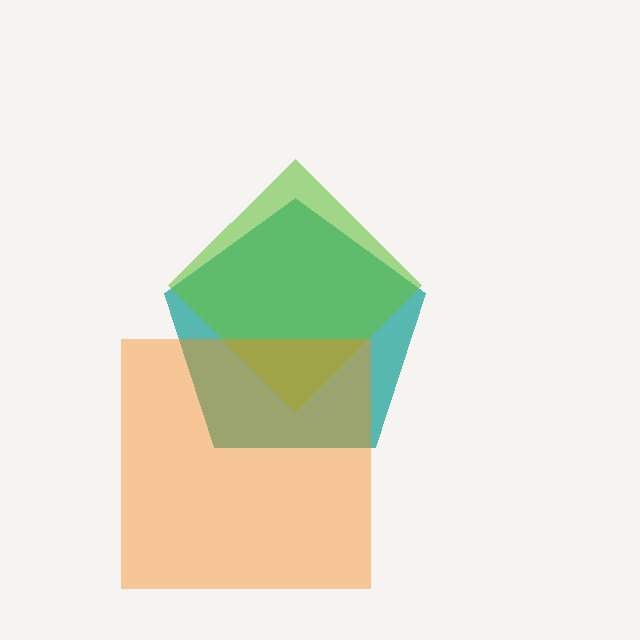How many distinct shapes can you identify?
There are 3 distinct shapes: a teal pentagon, a lime diamond, an orange square.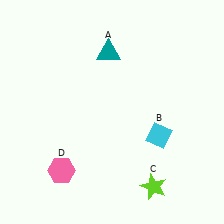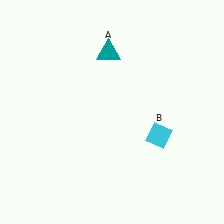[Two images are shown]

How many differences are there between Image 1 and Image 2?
There are 2 differences between the two images.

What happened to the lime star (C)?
The lime star (C) was removed in Image 2. It was in the bottom-right area of Image 1.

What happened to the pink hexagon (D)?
The pink hexagon (D) was removed in Image 2. It was in the bottom-left area of Image 1.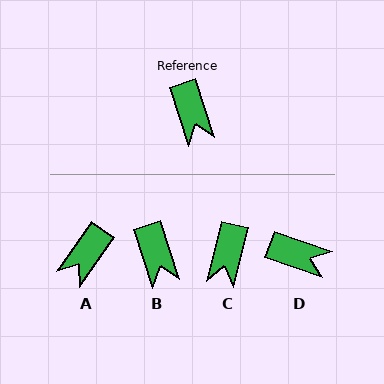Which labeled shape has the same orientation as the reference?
B.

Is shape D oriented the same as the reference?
No, it is off by about 53 degrees.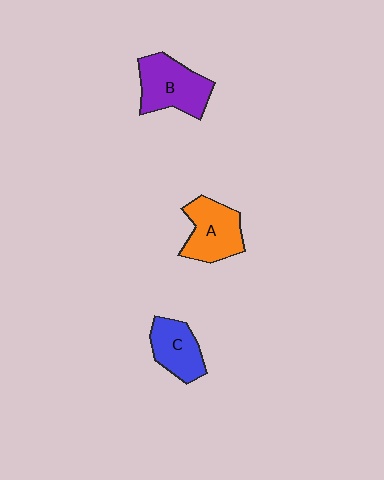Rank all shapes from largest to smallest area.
From largest to smallest: B (purple), A (orange), C (blue).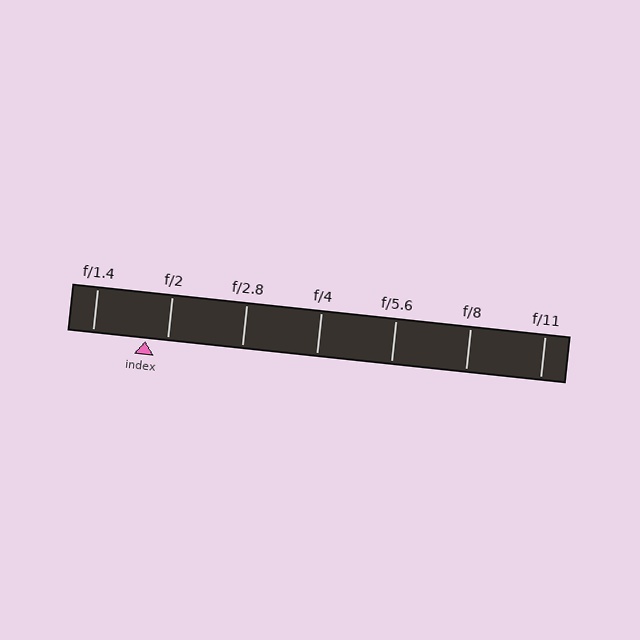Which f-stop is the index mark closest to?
The index mark is closest to f/2.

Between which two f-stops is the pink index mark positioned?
The index mark is between f/1.4 and f/2.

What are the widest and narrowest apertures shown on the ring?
The widest aperture shown is f/1.4 and the narrowest is f/11.